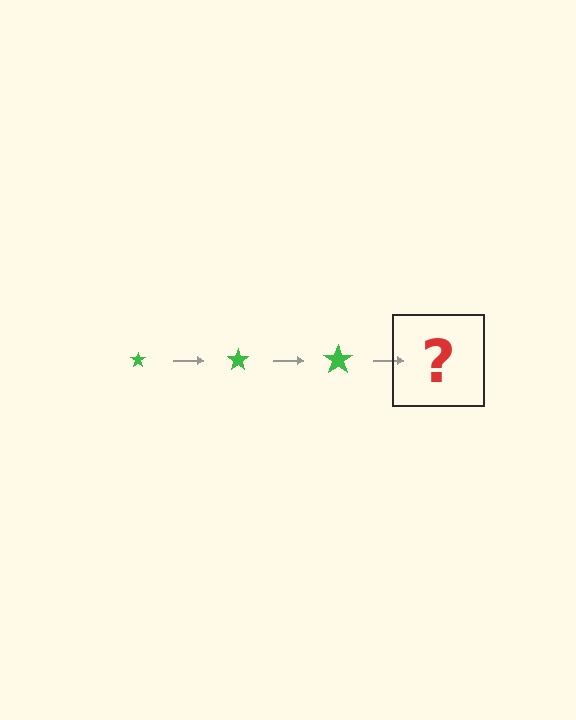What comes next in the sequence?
The next element should be a green star, larger than the previous one.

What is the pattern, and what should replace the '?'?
The pattern is that the star gets progressively larger each step. The '?' should be a green star, larger than the previous one.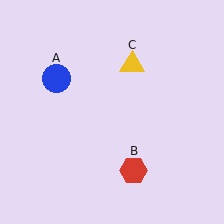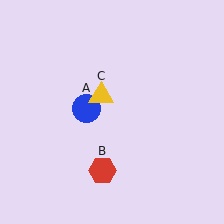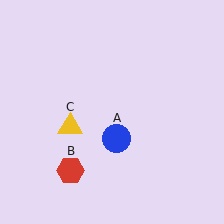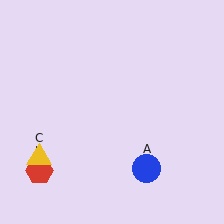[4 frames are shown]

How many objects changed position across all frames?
3 objects changed position: blue circle (object A), red hexagon (object B), yellow triangle (object C).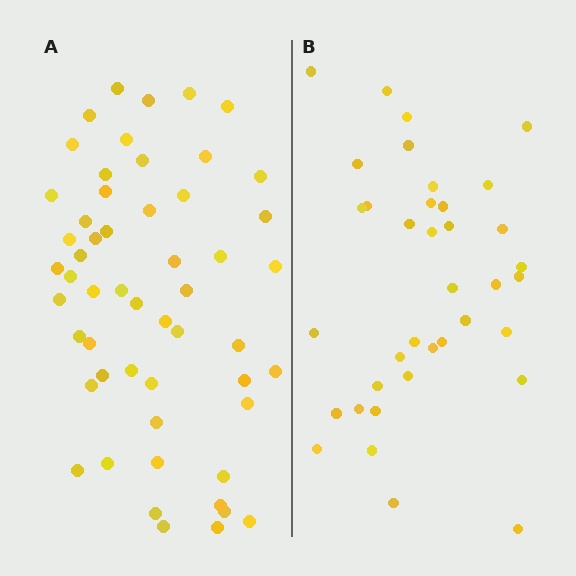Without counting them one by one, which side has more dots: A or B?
Region A (the left region) has more dots.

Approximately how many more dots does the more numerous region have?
Region A has approximately 15 more dots than region B.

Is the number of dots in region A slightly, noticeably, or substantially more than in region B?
Region A has substantially more. The ratio is roughly 1.5 to 1.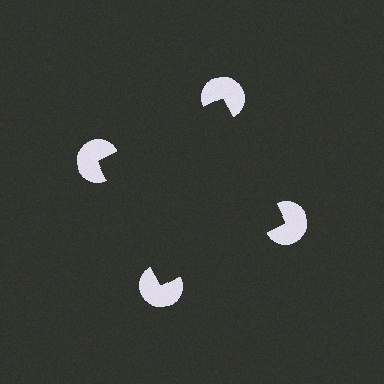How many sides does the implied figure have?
4 sides.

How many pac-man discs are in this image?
There are 4 — one at each vertex of the illusory square.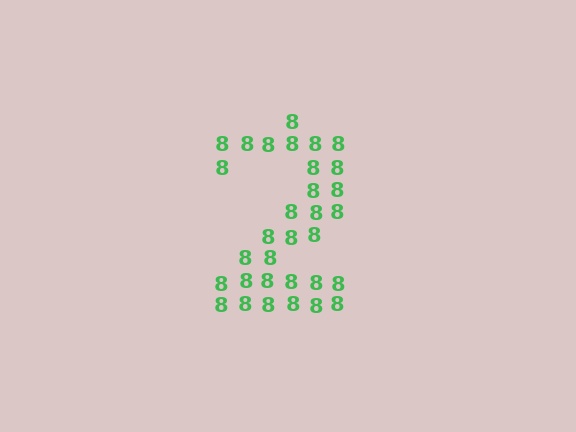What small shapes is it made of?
It is made of small digit 8's.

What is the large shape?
The large shape is the digit 2.